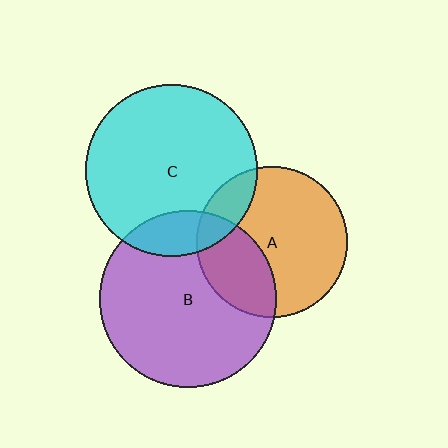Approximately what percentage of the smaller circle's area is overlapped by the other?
Approximately 30%.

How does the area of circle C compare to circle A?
Approximately 1.3 times.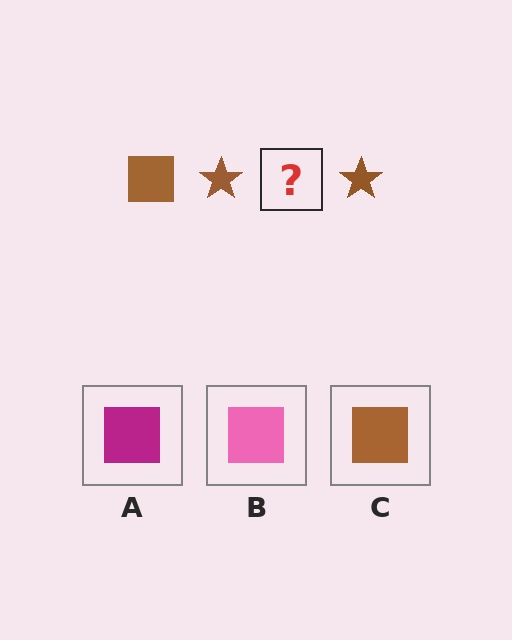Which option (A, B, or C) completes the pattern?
C.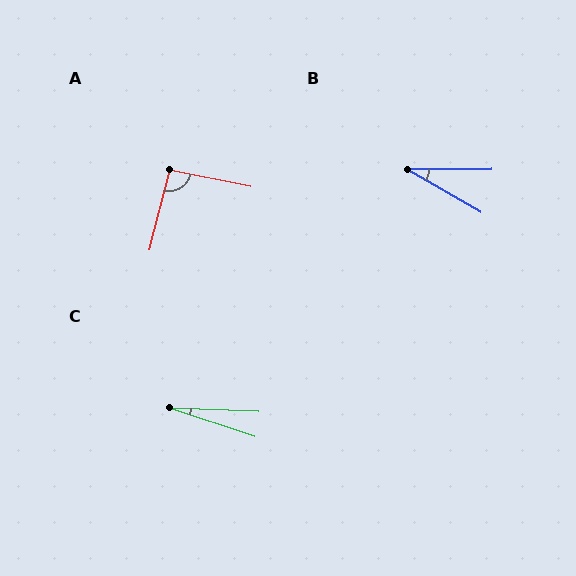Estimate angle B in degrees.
Approximately 30 degrees.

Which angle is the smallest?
C, at approximately 17 degrees.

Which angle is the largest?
A, at approximately 93 degrees.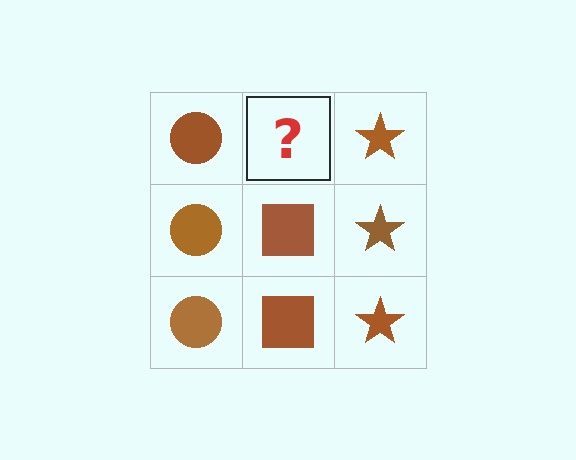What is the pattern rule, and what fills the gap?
The rule is that each column has a consistent shape. The gap should be filled with a brown square.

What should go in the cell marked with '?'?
The missing cell should contain a brown square.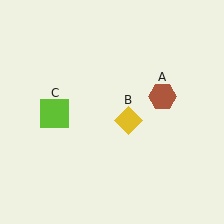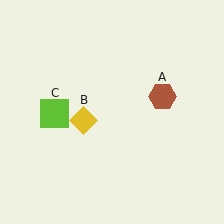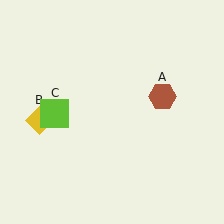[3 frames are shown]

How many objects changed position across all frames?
1 object changed position: yellow diamond (object B).